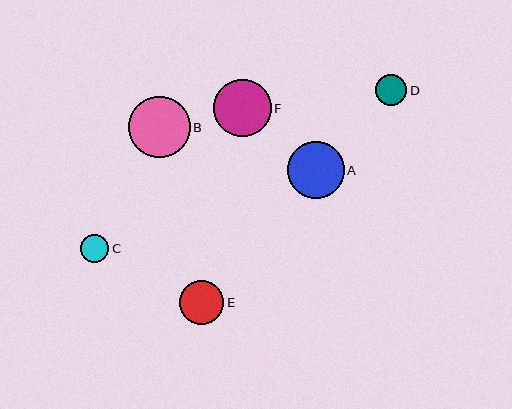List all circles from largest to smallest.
From largest to smallest: B, F, A, E, D, C.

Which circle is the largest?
Circle B is the largest with a size of approximately 61 pixels.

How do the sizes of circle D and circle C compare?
Circle D and circle C are approximately the same size.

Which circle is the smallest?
Circle C is the smallest with a size of approximately 29 pixels.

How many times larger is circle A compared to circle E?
Circle A is approximately 1.3 times the size of circle E.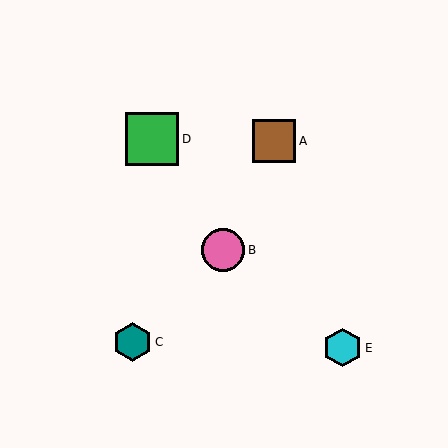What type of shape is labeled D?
Shape D is a green square.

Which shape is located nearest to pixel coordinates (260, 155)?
The brown square (labeled A) at (274, 141) is nearest to that location.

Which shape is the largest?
The green square (labeled D) is the largest.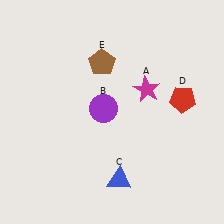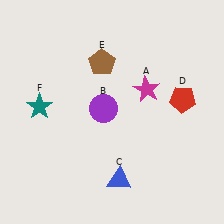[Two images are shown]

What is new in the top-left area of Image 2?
A teal star (F) was added in the top-left area of Image 2.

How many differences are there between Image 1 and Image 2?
There is 1 difference between the two images.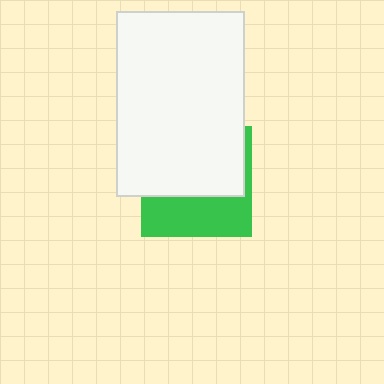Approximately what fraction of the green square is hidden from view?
Roughly 61% of the green square is hidden behind the white rectangle.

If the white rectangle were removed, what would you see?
You would see the complete green square.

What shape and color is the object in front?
The object in front is a white rectangle.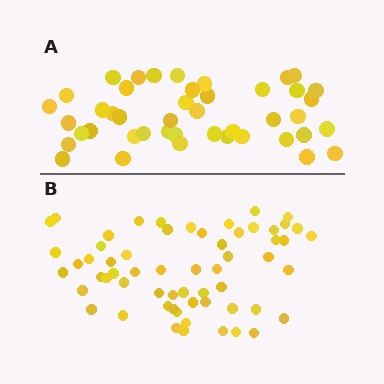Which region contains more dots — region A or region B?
Region B (the bottom region) has more dots.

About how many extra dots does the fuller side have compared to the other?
Region B has approximately 15 more dots than region A.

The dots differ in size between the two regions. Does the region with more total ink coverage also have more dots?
No. Region A has more total ink coverage because its dots are larger, but region B actually contains more individual dots. Total area can be misleading — the number of items is what matters here.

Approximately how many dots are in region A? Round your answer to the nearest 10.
About 40 dots. (The exact count is 44, which rounds to 40.)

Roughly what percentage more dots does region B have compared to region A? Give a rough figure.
About 35% more.